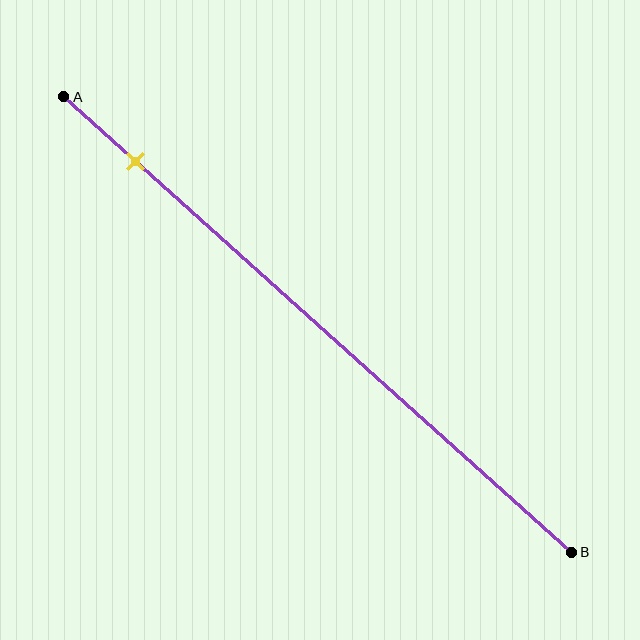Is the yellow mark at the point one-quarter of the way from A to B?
No, the mark is at about 15% from A, not at the 25% one-quarter point.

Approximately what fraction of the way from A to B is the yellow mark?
The yellow mark is approximately 15% of the way from A to B.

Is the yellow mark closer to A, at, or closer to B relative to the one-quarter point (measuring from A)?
The yellow mark is closer to point A than the one-quarter point of segment AB.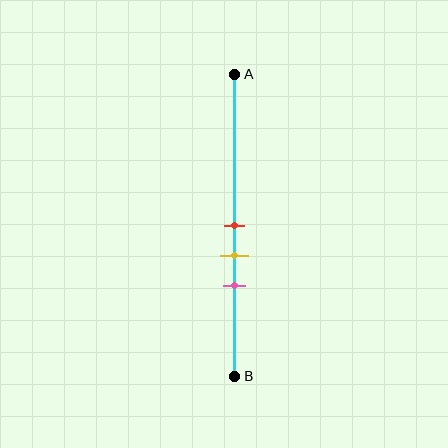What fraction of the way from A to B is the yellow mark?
The yellow mark is approximately 60% (0.6) of the way from A to B.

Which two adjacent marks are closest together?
The red and yellow marks are the closest adjacent pair.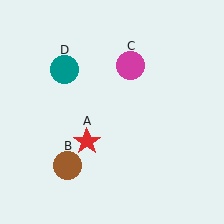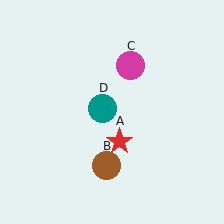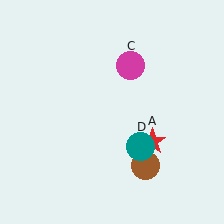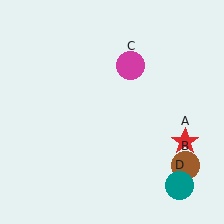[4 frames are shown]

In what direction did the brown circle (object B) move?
The brown circle (object B) moved right.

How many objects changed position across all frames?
3 objects changed position: red star (object A), brown circle (object B), teal circle (object D).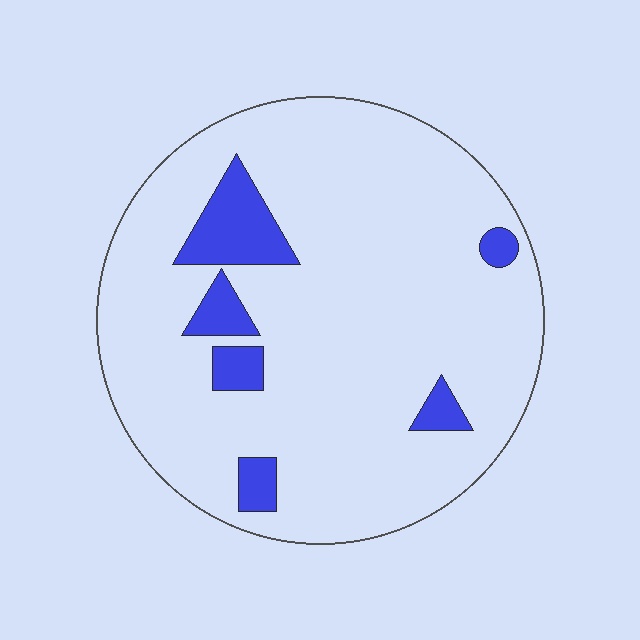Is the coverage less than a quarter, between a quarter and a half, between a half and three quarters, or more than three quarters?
Less than a quarter.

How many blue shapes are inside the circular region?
6.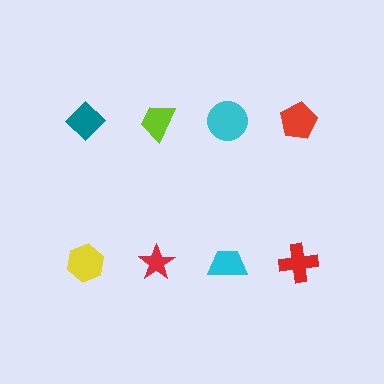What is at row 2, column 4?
A red cross.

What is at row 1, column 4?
A red pentagon.